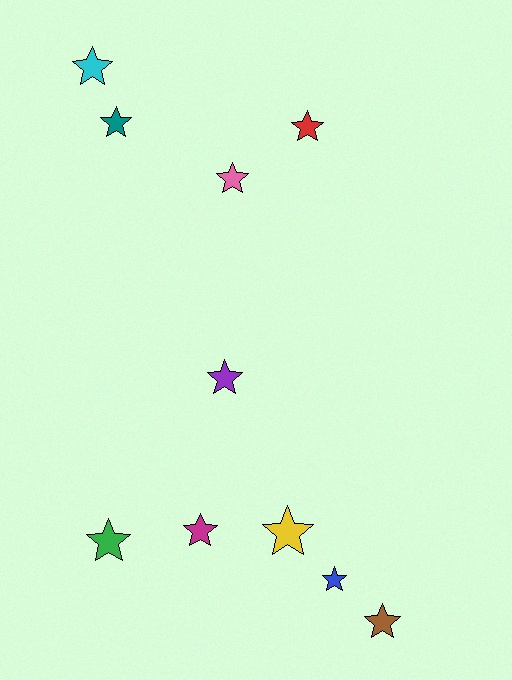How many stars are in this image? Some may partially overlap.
There are 10 stars.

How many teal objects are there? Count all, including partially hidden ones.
There is 1 teal object.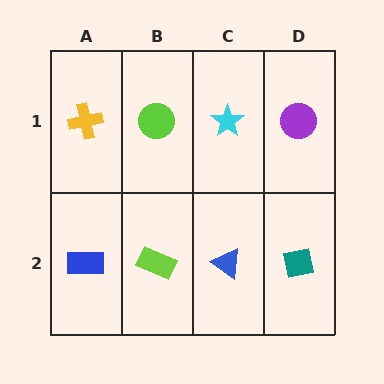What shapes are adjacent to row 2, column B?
A lime circle (row 1, column B), a blue rectangle (row 2, column A), a blue triangle (row 2, column C).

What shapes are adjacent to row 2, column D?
A purple circle (row 1, column D), a blue triangle (row 2, column C).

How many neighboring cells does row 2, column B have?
3.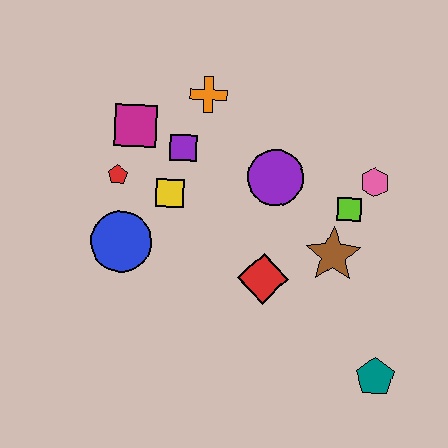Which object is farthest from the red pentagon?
The teal pentagon is farthest from the red pentagon.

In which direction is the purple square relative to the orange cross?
The purple square is below the orange cross.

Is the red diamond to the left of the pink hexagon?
Yes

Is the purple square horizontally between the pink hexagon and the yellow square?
Yes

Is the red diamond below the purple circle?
Yes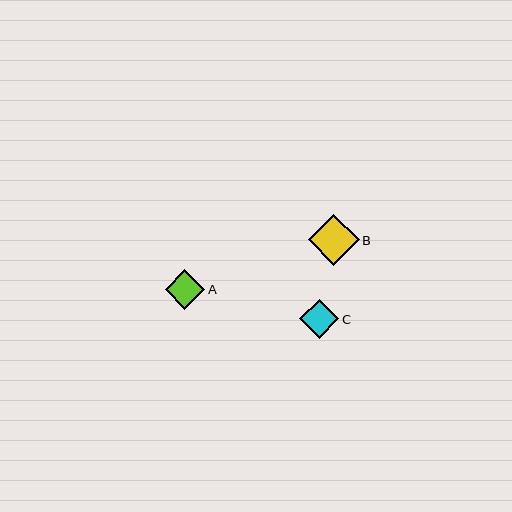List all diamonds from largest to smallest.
From largest to smallest: B, A, C.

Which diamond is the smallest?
Diamond C is the smallest with a size of approximately 39 pixels.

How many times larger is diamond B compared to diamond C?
Diamond B is approximately 1.3 times the size of diamond C.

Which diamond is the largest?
Diamond B is the largest with a size of approximately 51 pixels.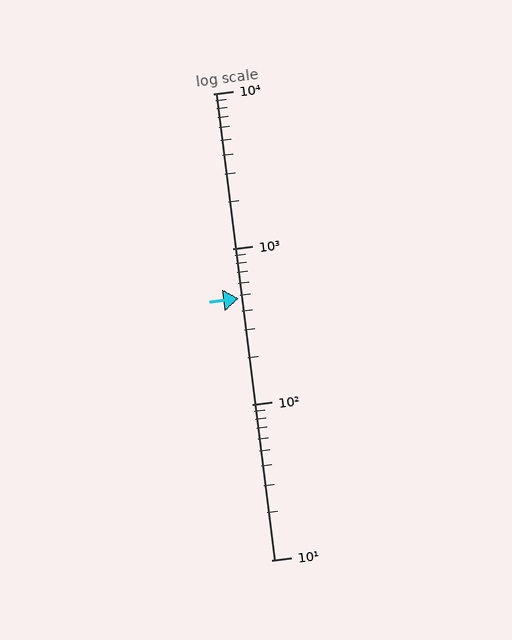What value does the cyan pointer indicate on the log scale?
The pointer indicates approximately 480.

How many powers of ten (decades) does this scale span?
The scale spans 3 decades, from 10 to 10000.